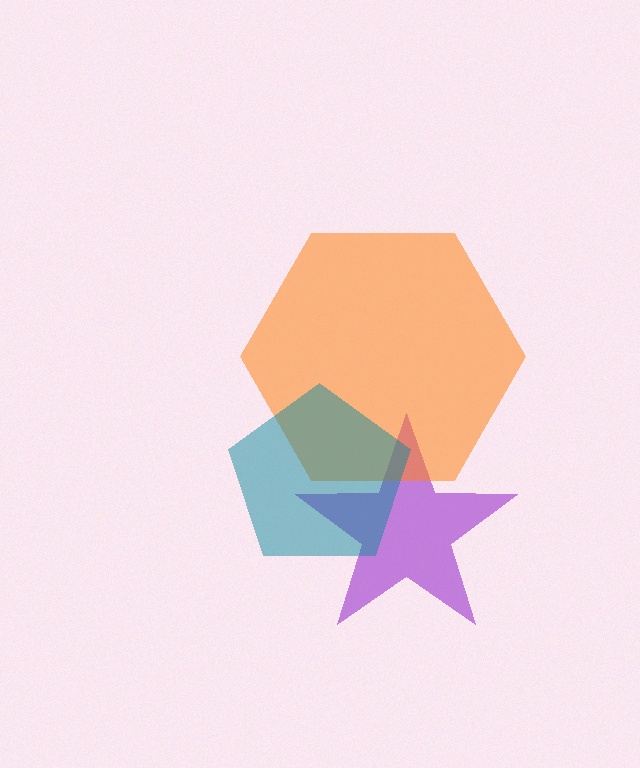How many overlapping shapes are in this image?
There are 3 overlapping shapes in the image.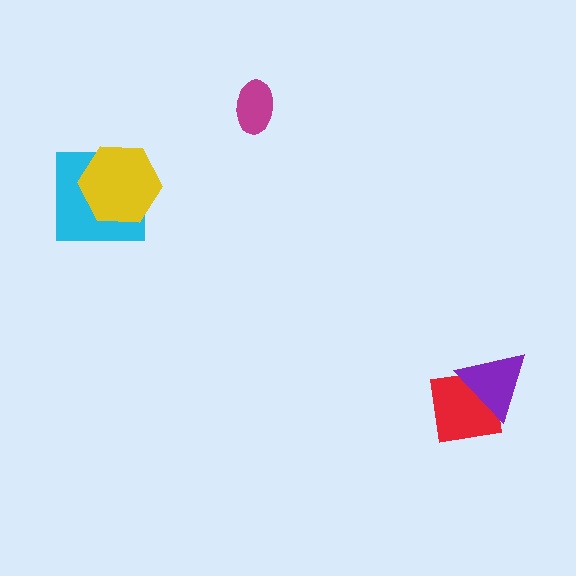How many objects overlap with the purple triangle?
1 object overlaps with the purple triangle.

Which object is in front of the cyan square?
The yellow hexagon is in front of the cyan square.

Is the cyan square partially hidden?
Yes, it is partially covered by another shape.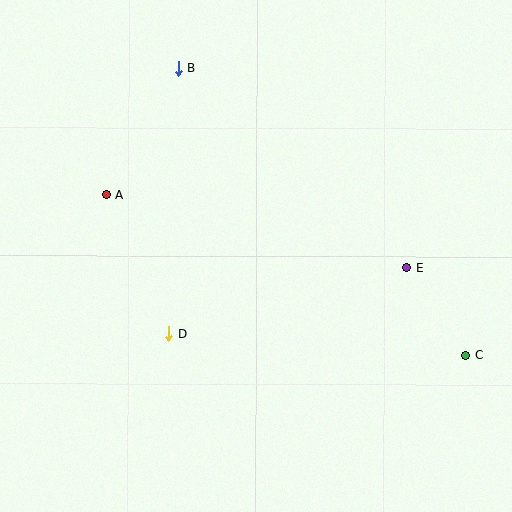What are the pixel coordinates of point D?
Point D is at (169, 334).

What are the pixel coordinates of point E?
Point E is at (406, 268).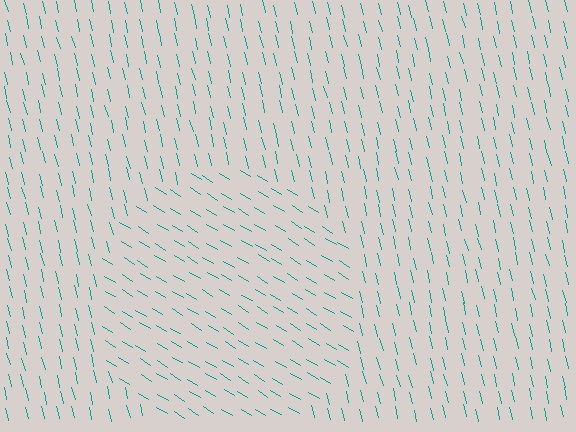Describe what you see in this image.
The image is filled with small teal line segments. A circle region in the image has lines oriented differently from the surrounding lines, creating a visible texture boundary.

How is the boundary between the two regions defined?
The boundary is defined purely by a change in line orientation (approximately 45 degrees difference). All lines are the same color and thickness.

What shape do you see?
I see a circle.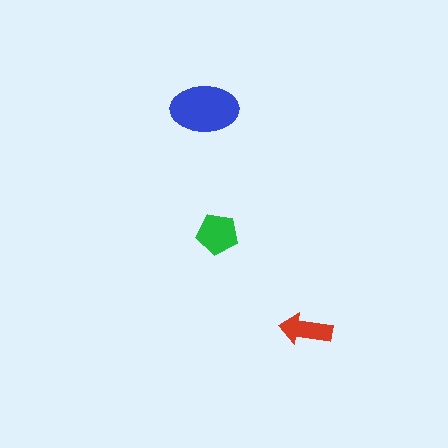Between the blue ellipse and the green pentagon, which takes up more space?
The blue ellipse.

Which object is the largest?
The blue ellipse.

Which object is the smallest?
The red arrow.